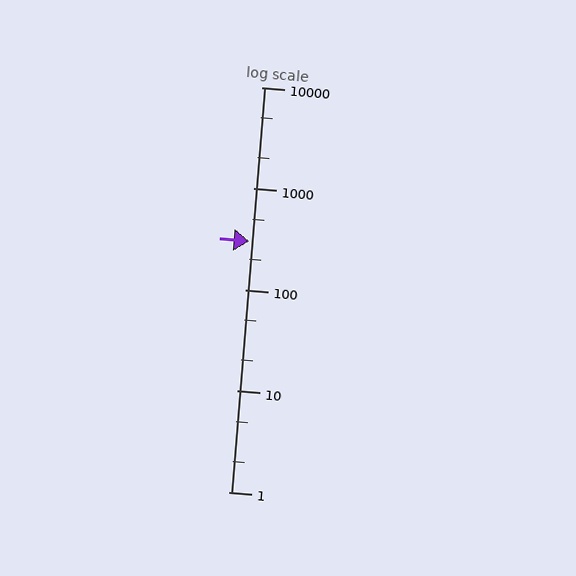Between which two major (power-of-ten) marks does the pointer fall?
The pointer is between 100 and 1000.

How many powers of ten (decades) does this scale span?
The scale spans 4 decades, from 1 to 10000.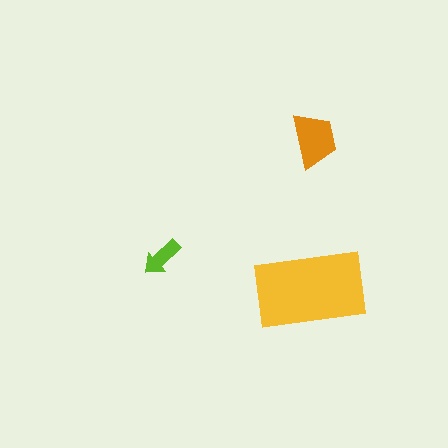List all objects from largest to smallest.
The yellow rectangle, the orange trapezoid, the lime arrow.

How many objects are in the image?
There are 3 objects in the image.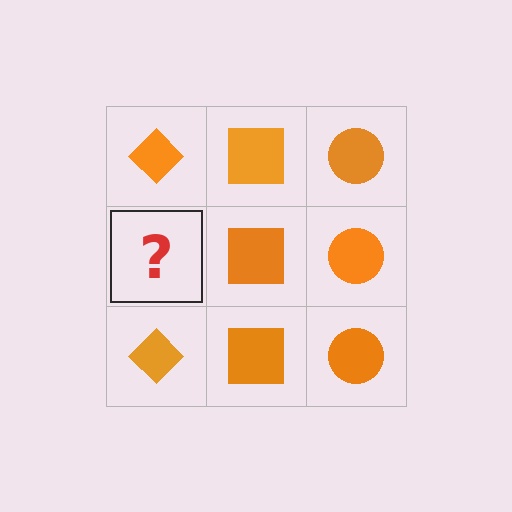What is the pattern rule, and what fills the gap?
The rule is that each column has a consistent shape. The gap should be filled with an orange diamond.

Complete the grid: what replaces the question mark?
The question mark should be replaced with an orange diamond.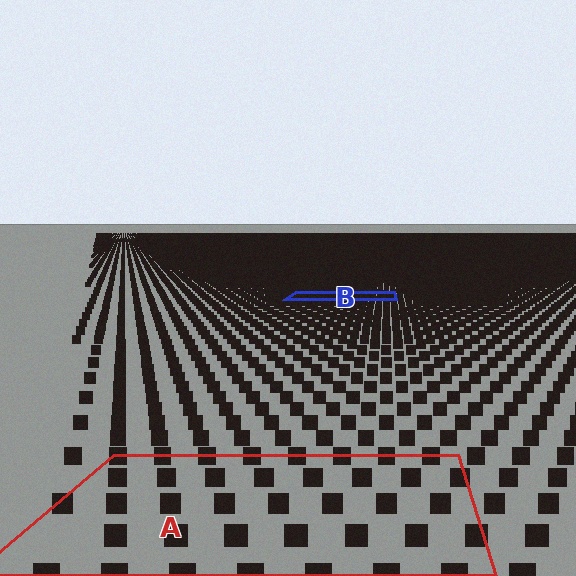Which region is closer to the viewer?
Region A is closer. The texture elements there are larger and more spread out.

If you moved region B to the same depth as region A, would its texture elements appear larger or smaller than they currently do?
They would appear larger. At a closer depth, the same texture elements are projected at a bigger on-screen size.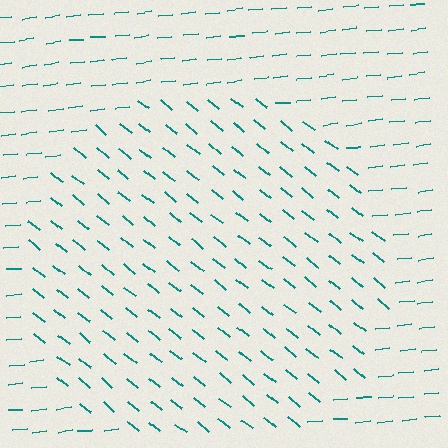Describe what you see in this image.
The image is filled with small teal line segments. A circle region in the image has lines oriented differently from the surrounding lines, creating a visible texture boundary.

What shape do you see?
I see a circle.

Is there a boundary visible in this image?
Yes, there is a texture boundary formed by a change in line orientation.